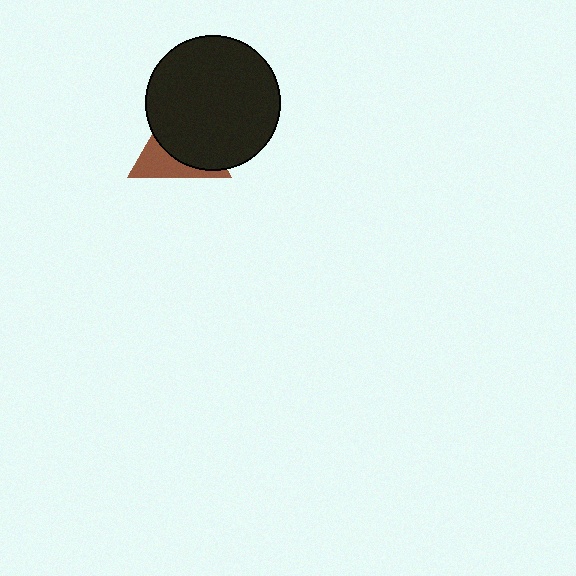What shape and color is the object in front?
The object in front is a black circle.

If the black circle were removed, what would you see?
You would see the complete brown triangle.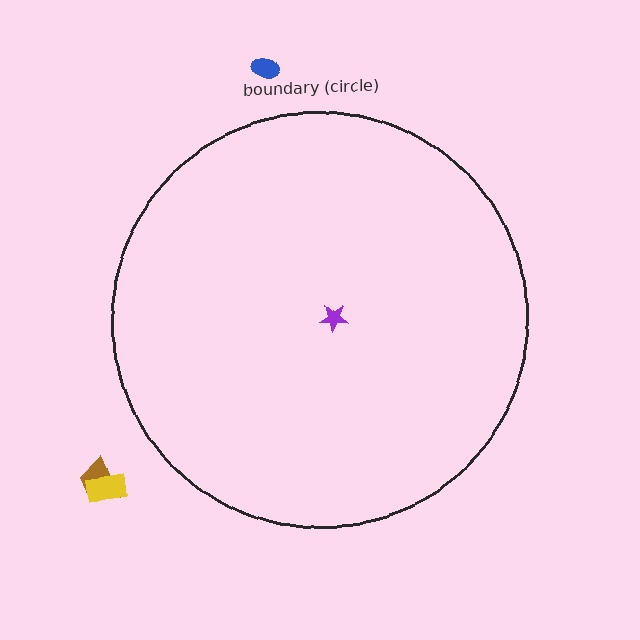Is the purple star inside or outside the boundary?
Inside.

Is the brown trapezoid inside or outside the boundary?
Outside.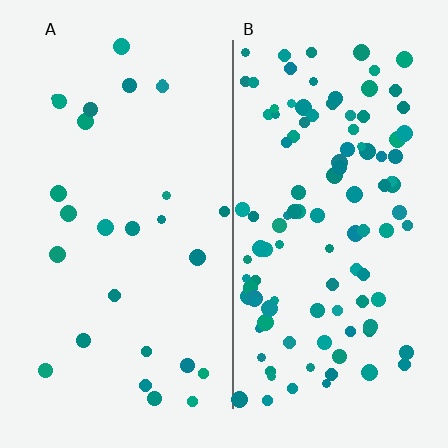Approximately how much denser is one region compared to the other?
Approximately 4.0× — region B over region A.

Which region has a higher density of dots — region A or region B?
B (the right).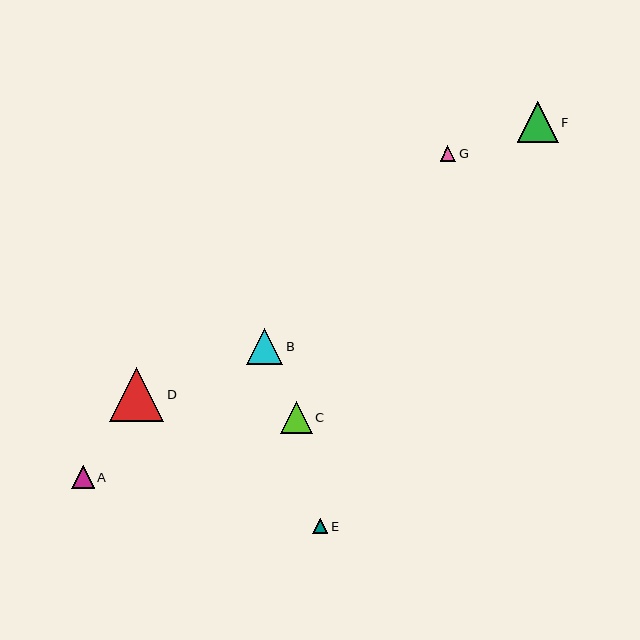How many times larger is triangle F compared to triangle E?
Triangle F is approximately 2.7 times the size of triangle E.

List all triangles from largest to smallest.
From largest to smallest: D, F, B, C, A, G, E.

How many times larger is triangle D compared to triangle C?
Triangle D is approximately 1.7 times the size of triangle C.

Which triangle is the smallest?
Triangle E is the smallest with a size of approximately 15 pixels.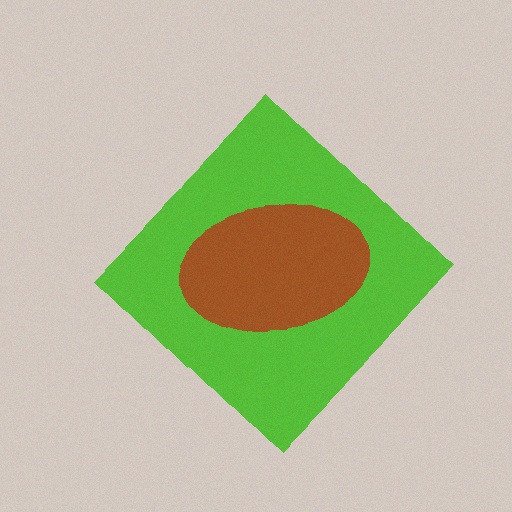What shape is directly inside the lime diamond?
The brown ellipse.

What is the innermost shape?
The brown ellipse.